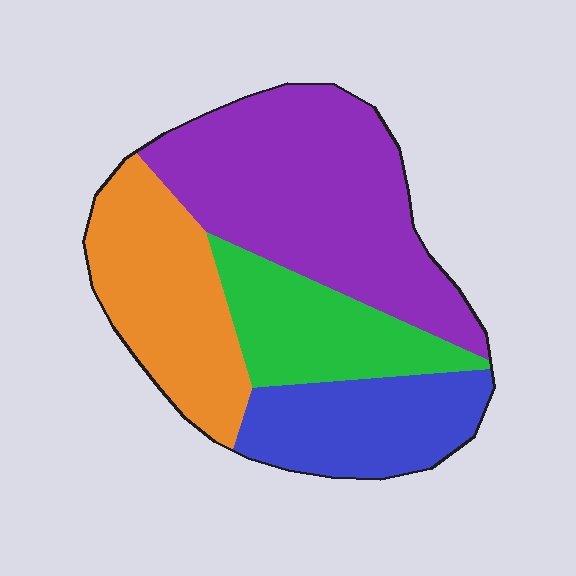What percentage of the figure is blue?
Blue takes up about one fifth (1/5) of the figure.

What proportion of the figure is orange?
Orange covers roughly 25% of the figure.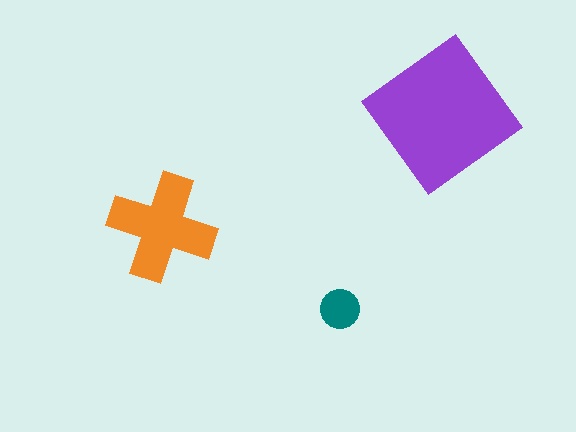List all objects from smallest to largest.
The teal circle, the orange cross, the purple diamond.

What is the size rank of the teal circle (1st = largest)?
3rd.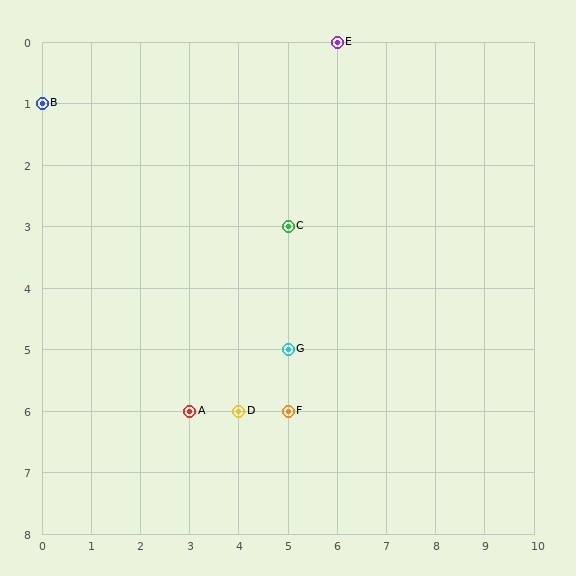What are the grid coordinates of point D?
Point D is at grid coordinates (4, 6).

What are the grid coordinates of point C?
Point C is at grid coordinates (5, 3).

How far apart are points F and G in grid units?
Points F and G are 1 row apart.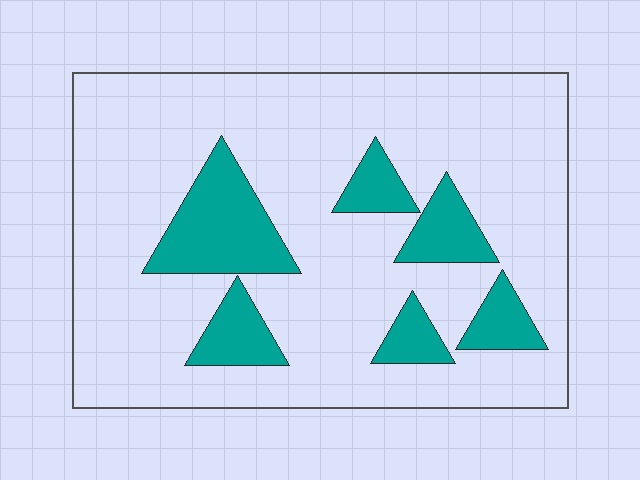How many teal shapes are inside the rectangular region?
6.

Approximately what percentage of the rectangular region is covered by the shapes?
Approximately 20%.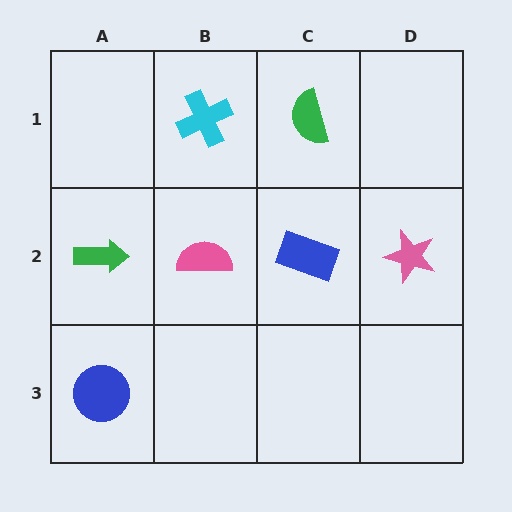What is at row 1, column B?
A cyan cross.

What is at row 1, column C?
A green semicircle.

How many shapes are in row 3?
1 shape.